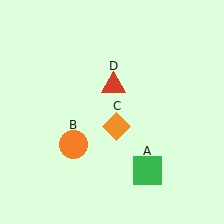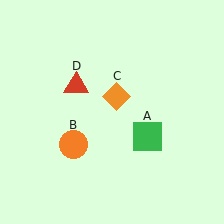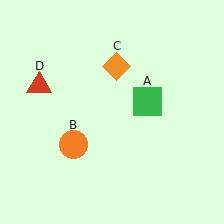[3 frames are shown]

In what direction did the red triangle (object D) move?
The red triangle (object D) moved left.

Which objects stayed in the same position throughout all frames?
Orange circle (object B) remained stationary.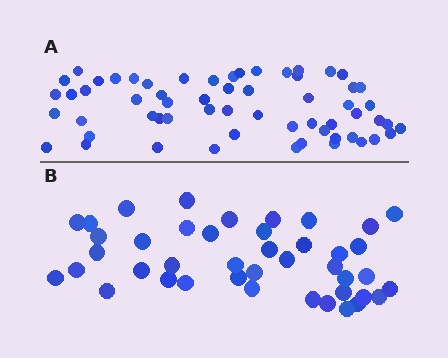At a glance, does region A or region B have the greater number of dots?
Region A (the top region) has more dots.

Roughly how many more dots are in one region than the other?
Region A has approximately 20 more dots than region B.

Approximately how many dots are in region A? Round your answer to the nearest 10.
About 60 dots.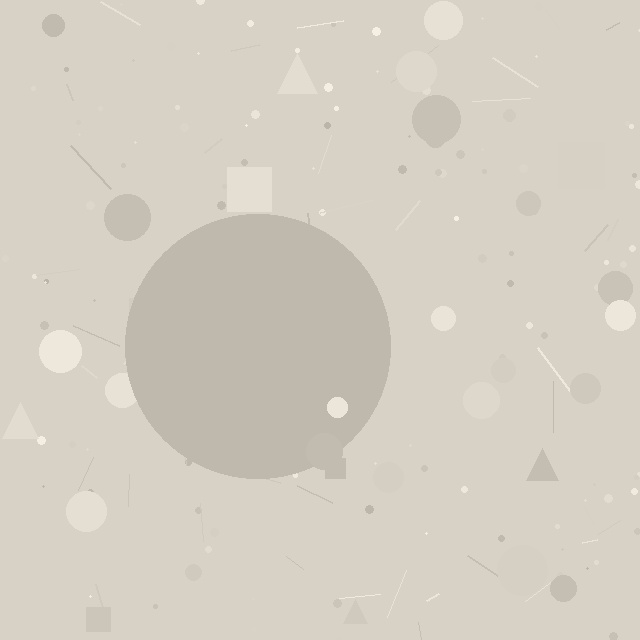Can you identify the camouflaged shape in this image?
The camouflaged shape is a circle.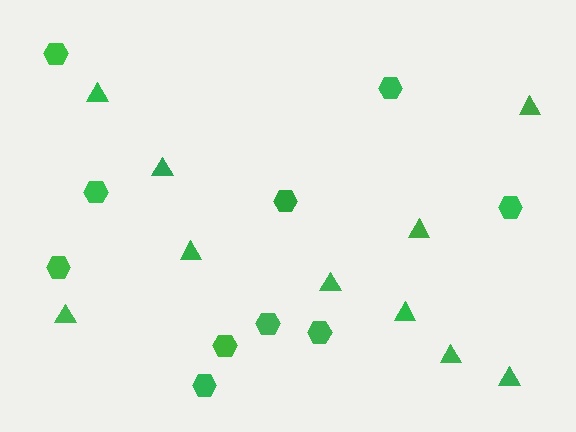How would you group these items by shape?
There are 2 groups: one group of triangles (10) and one group of hexagons (10).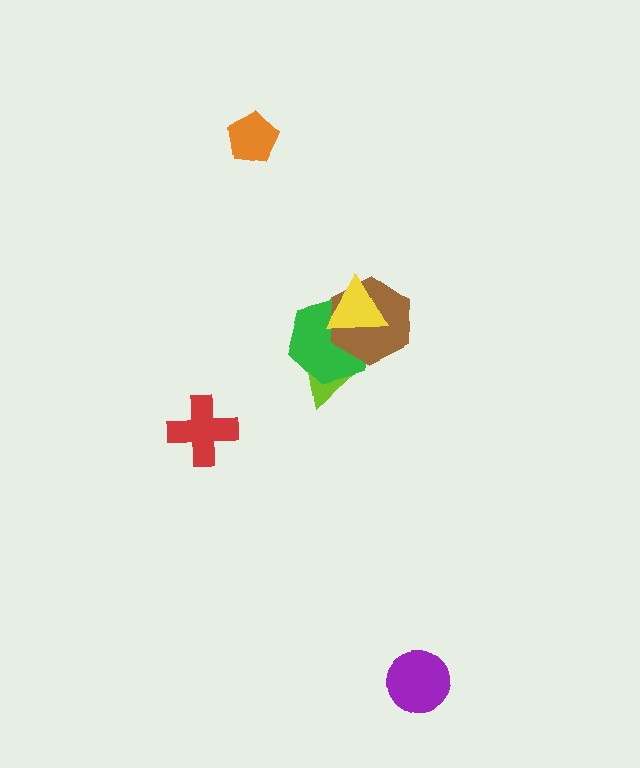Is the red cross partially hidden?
No, no other shape covers it.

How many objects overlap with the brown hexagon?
2 objects overlap with the brown hexagon.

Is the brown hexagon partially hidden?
Yes, it is partially covered by another shape.